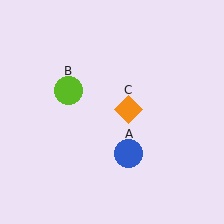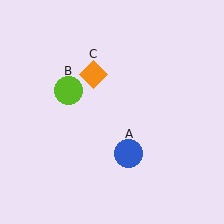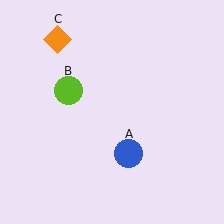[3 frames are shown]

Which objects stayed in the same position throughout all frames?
Blue circle (object A) and lime circle (object B) remained stationary.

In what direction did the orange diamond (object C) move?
The orange diamond (object C) moved up and to the left.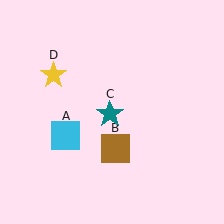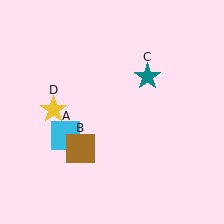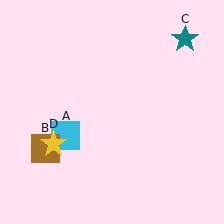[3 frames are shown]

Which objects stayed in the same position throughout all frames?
Cyan square (object A) remained stationary.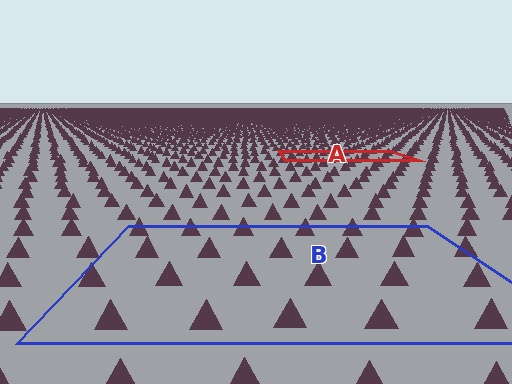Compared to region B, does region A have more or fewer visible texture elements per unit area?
Region A has more texture elements per unit area — they are packed more densely because it is farther away.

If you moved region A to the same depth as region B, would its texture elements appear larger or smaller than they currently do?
They would appear larger. At a closer depth, the same texture elements are projected at a bigger on-screen size.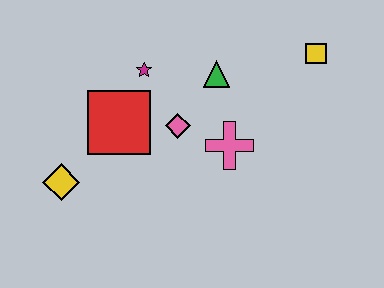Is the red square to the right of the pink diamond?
No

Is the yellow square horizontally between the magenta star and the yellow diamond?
No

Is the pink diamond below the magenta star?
Yes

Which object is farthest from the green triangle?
The yellow diamond is farthest from the green triangle.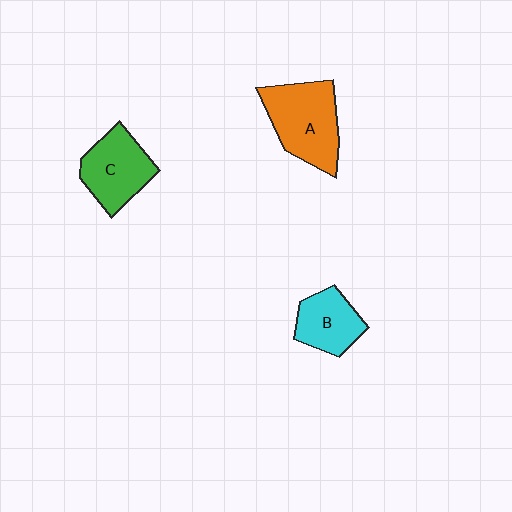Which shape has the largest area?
Shape A (orange).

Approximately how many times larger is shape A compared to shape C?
Approximately 1.2 times.